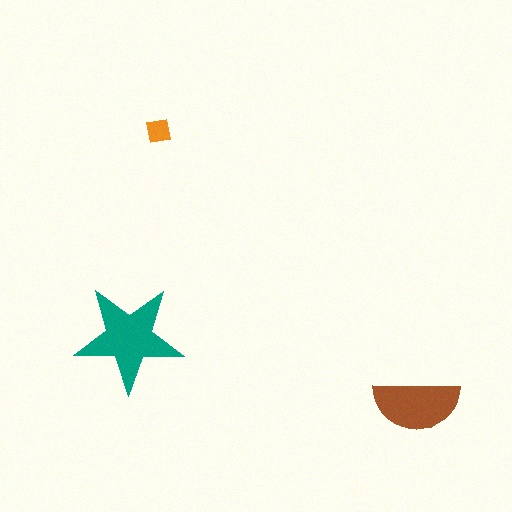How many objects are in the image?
There are 3 objects in the image.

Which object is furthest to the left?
The teal star is leftmost.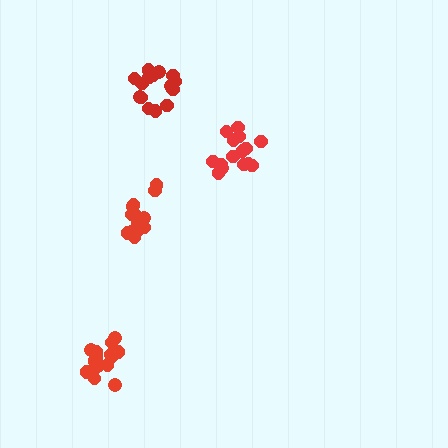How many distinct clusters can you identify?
There are 4 distinct clusters.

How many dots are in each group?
Group 1: 17 dots, Group 2: 15 dots, Group 3: 15 dots, Group 4: 15 dots (62 total).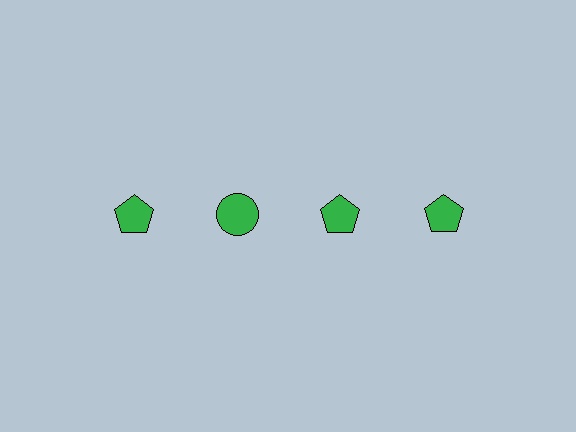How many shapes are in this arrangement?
There are 4 shapes arranged in a grid pattern.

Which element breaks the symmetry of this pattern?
The green circle in the top row, second from left column breaks the symmetry. All other shapes are green pentagons.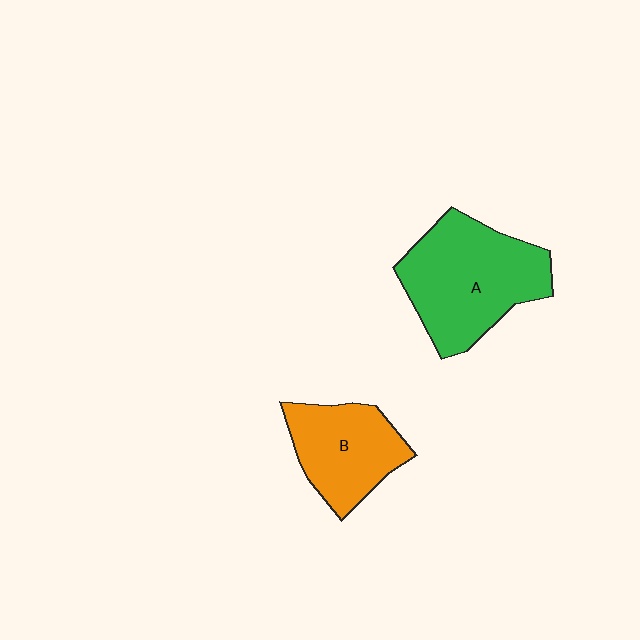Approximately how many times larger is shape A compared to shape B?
Approximately 1.5 times.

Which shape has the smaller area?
Shape B (orange).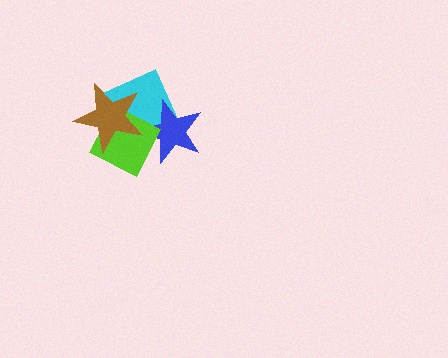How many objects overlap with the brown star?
3 objects overlap with the brown star.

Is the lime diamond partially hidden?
Yes, it is partially covered by another shape.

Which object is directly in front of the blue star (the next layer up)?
The lime diamond is directly in front of the blue star.